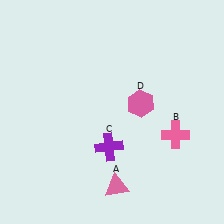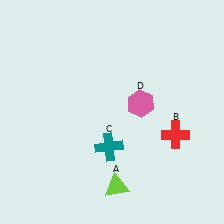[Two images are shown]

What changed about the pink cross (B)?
In Image 1, B is pink. In Image 2, it changed to red.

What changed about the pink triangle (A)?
In Image 1, A is pink. In Image 2, it changed to lime.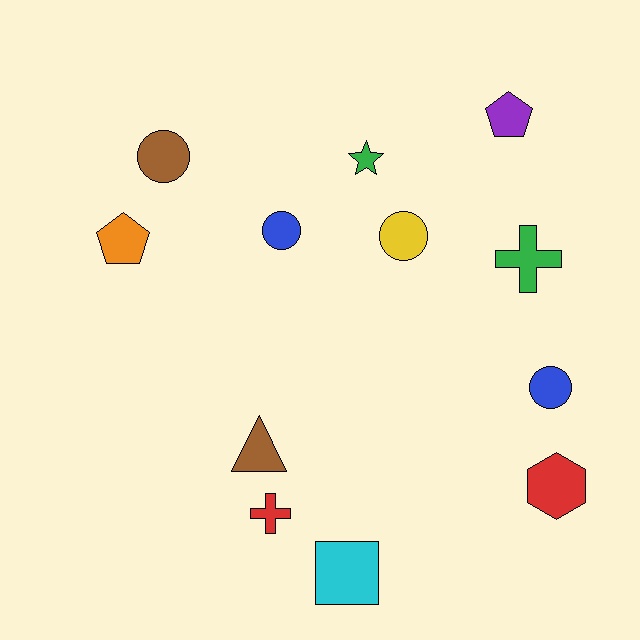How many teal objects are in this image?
There are no teal objects.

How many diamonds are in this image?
There are no diamonds.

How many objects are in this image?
There are 12 objects.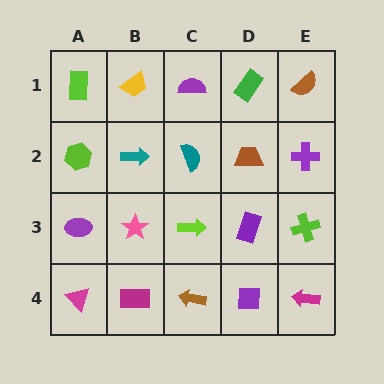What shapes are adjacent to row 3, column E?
A purple cross (row 2, column E), a magenta arrow (row 4, column E), a purple rectangle (row 3, column D).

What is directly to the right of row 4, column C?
A purple square.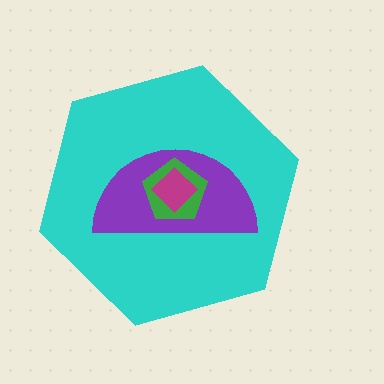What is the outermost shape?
The cyan hexagon.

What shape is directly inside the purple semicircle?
The green pentagon.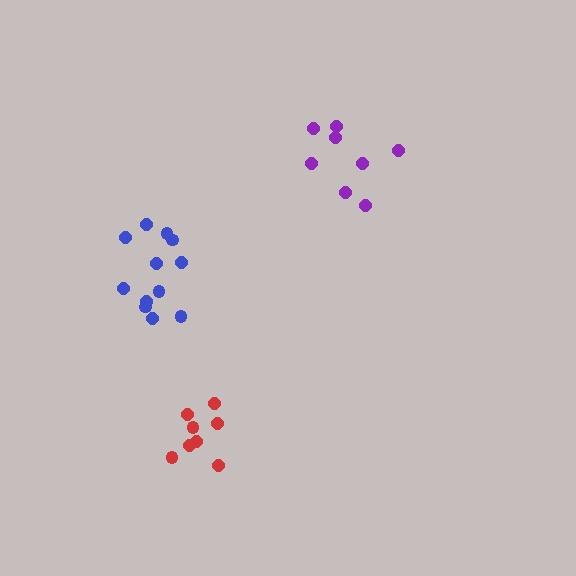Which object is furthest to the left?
The blue cluster is leftmost.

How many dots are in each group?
Group 1: 12 dots, Group 2: 8 dots, Group 3: 8 dots (28 total).